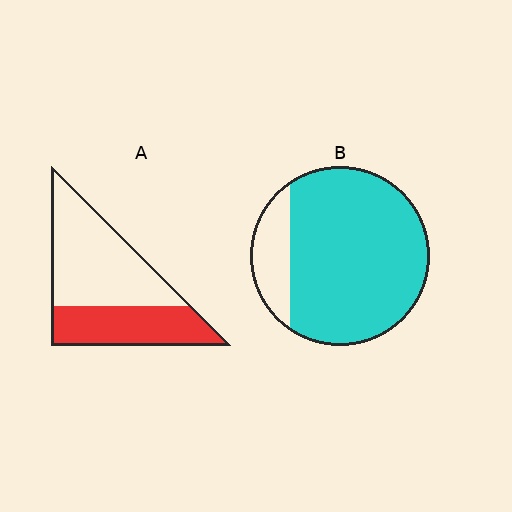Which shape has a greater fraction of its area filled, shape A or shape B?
Shape B.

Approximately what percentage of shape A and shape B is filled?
A is approximately 40% and B is approximately 85%.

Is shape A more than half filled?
No.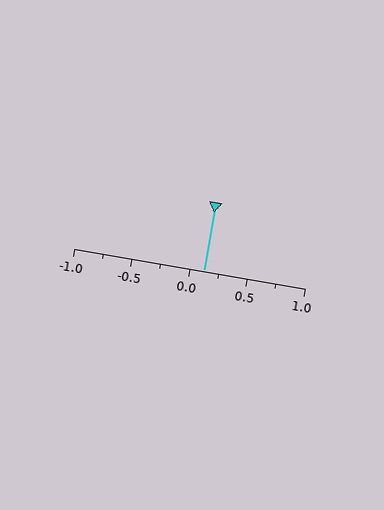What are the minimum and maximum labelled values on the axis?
The axis runs from -1.0 to 1.0.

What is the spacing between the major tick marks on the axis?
The major ticks are spaced 0.5 apart.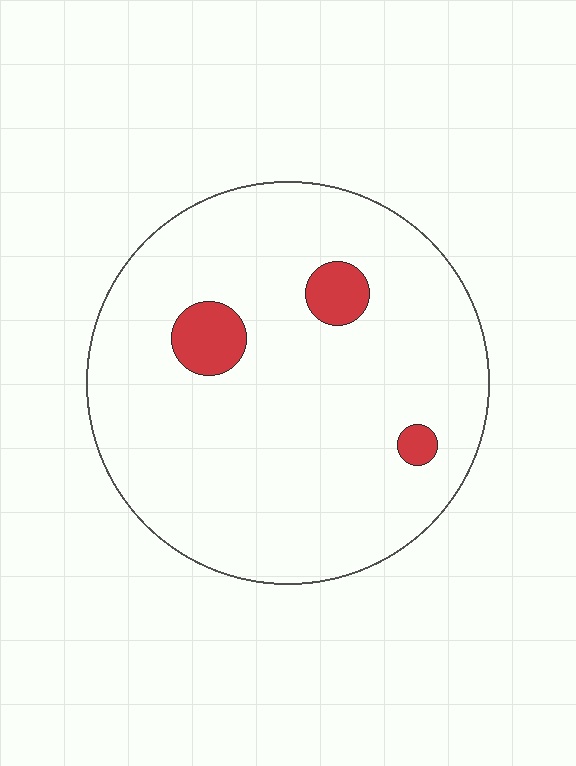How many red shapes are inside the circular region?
3.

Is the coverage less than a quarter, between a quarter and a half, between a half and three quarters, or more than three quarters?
Less than a quarter.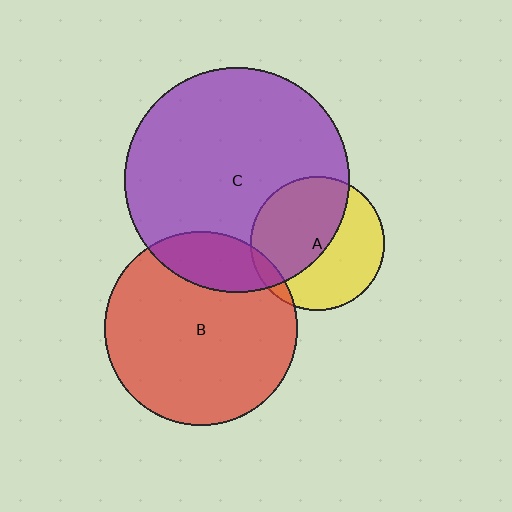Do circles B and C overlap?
Yes.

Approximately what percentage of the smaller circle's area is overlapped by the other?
Approximately 20%.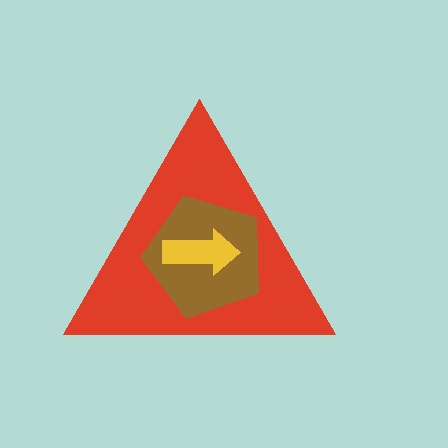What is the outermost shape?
The red triangle.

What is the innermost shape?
The yellow arrow.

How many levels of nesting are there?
3.